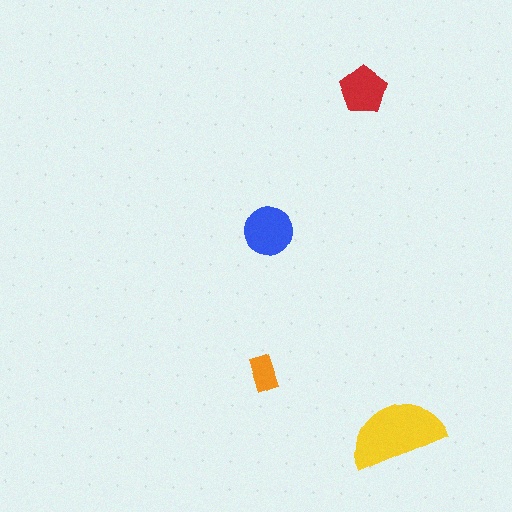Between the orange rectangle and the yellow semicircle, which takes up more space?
The yellow semicircle.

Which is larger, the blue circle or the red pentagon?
The blue circle.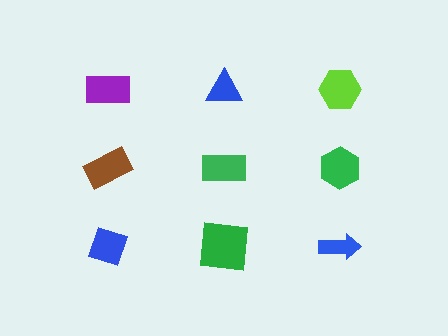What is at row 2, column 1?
A brown rectangle.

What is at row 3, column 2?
A green square.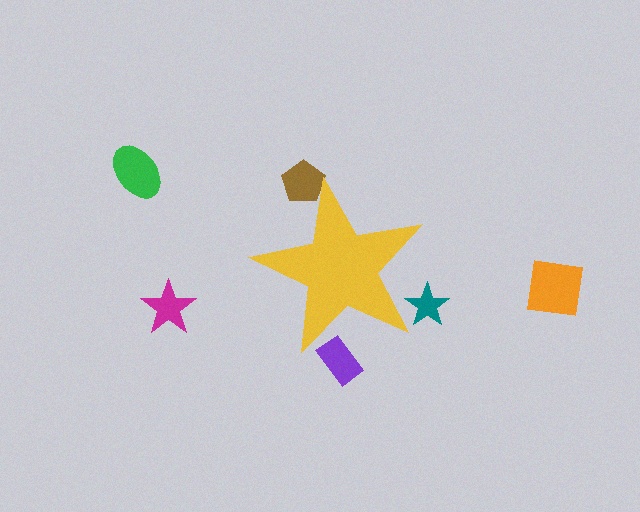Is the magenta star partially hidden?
No, the magenta star is fully visible.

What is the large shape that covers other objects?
A yellow star.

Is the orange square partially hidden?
No, the orange square is fully visible.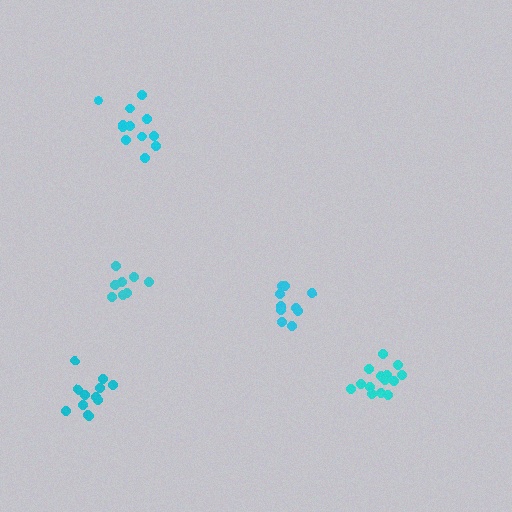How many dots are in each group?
Group 1: 10 dots, Group 2: 8 dots, Group 3: 14 dots, Group 4: 12 dots, Group 5: 12 dots (56 total).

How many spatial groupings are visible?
There are 5 spatial groupings.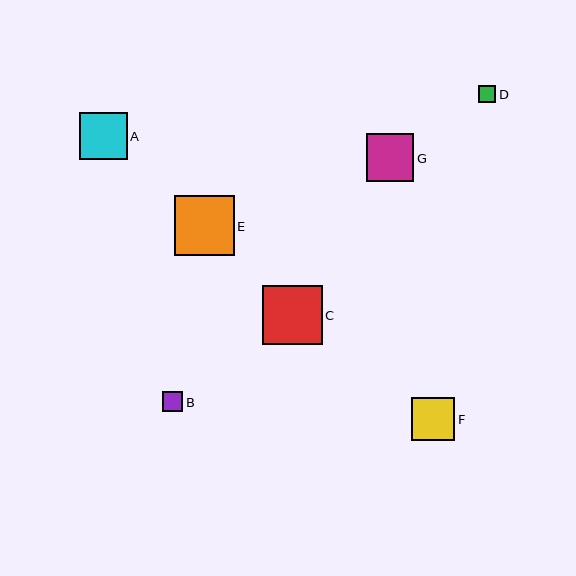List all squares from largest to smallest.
From largest to smallest: E, C, A, G, F, B, D.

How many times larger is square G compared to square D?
Square G is approximately 2.7 times the size of square D.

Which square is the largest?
Square E is the largest with a size of approximately 60 pixels.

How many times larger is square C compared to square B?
Square C is approximately 2.9 times the size of square B.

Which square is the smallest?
Square D is the smallest with a size of approximately 17 pixels.